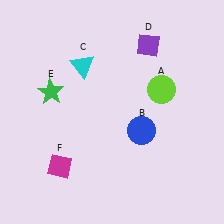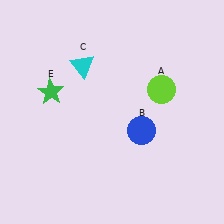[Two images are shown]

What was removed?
The magenta diamond (F), the purple diamond (D) were removed in Image 2.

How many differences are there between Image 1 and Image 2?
There are 2 differences between the two images.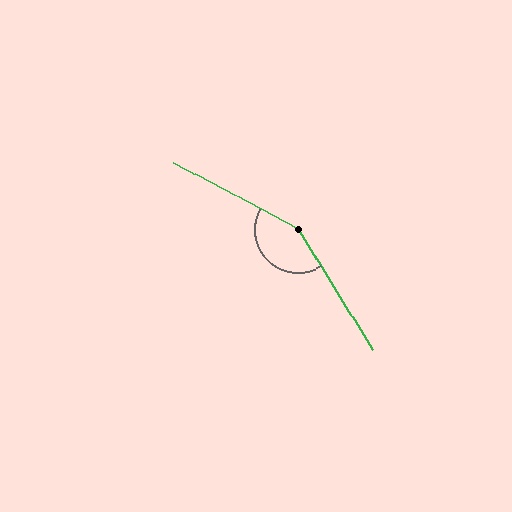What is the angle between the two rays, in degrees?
Approximately 150 degrees.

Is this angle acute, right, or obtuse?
It is obtuse.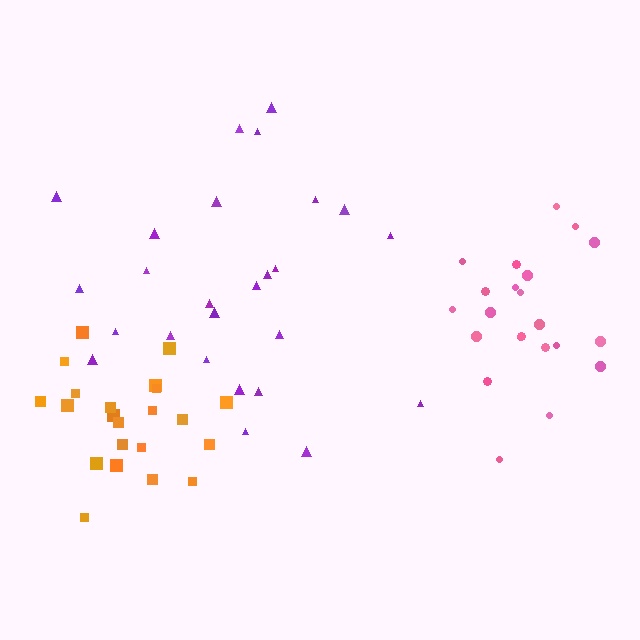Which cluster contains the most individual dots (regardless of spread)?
Purple (26).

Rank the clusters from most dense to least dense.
orange, pink, purple.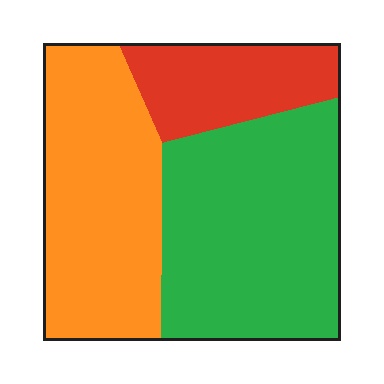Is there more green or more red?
Green.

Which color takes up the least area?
Red, at roughly 20%.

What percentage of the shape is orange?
Orange covers about 35% of the shape.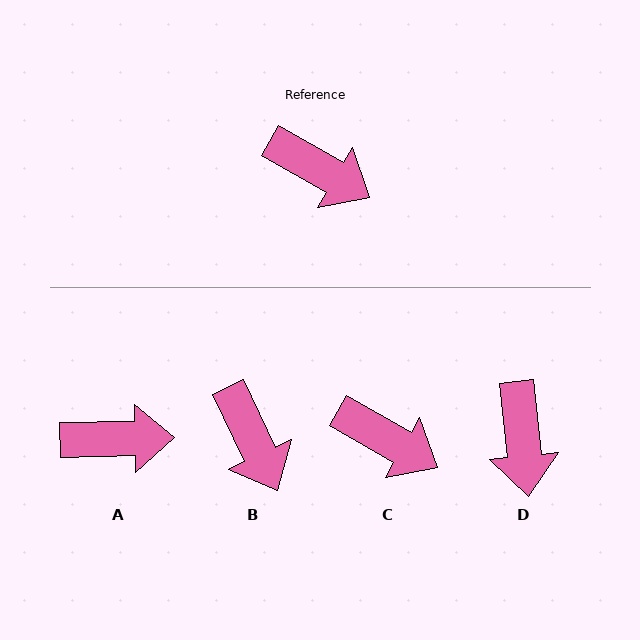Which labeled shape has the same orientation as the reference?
C.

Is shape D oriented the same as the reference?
No, it is off by about 54 degrees.